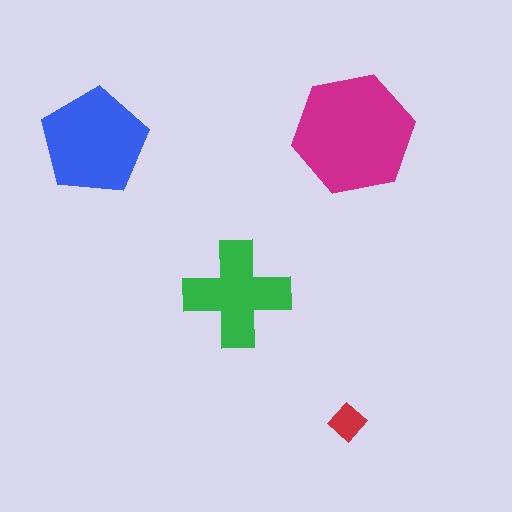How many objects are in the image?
There are 4 objects in the image.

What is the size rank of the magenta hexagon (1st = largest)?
1st.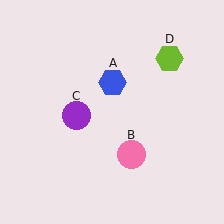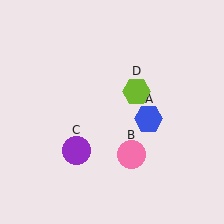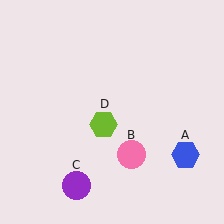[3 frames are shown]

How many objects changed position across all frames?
3 objects changed position: blue hexagon (object A), purple circle (object C), lime hexagon (object D).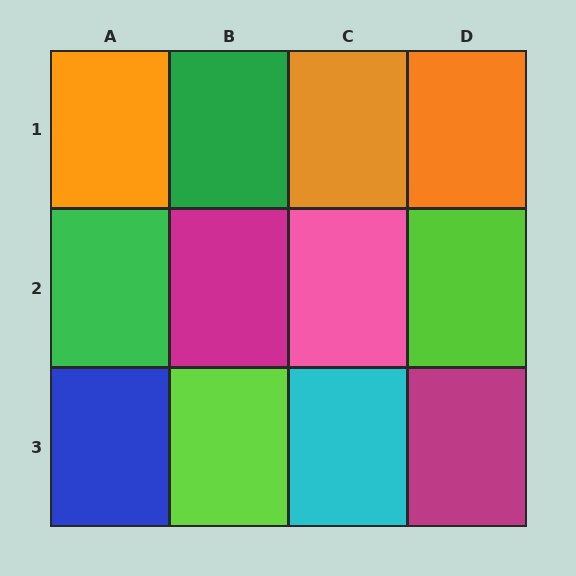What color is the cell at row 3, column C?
Cyan.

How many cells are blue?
1 cell is blue.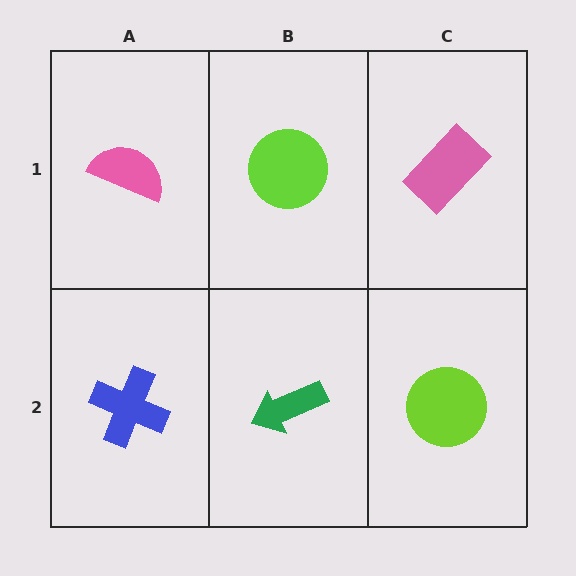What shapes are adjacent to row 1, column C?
A lime circle (row 2, column C), a lime circle (row 1, column B).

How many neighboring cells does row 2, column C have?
2.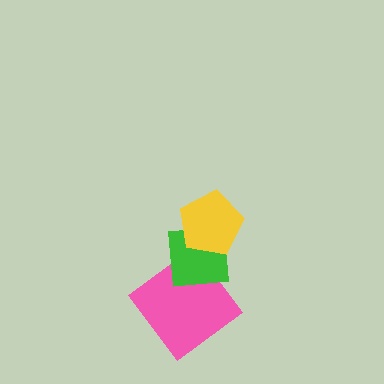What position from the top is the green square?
The green square is 2nd from the top.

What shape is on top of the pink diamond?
The green square is on top of the pink diamond.